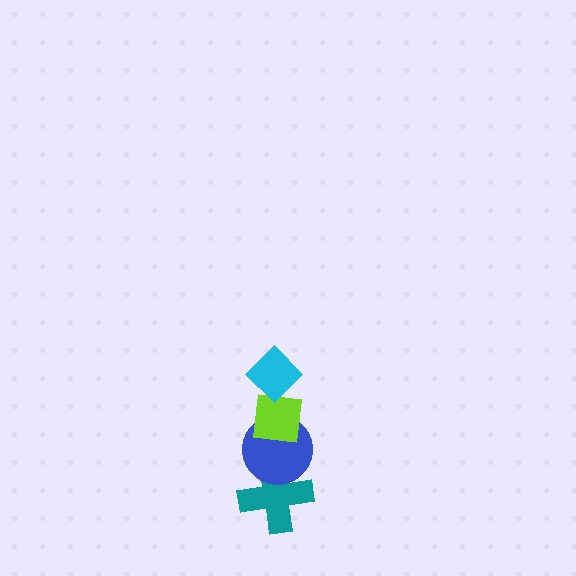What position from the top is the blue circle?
The blue circle is 3rd from the top.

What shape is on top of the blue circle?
The lime square is on top of the blue circle.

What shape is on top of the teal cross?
The blue circle is on top of the teal cross.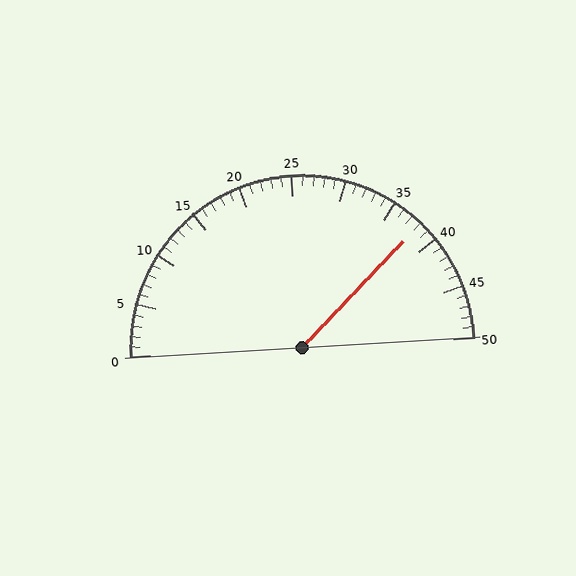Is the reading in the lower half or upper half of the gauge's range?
The reading is in the upper half of the range (0 to 50).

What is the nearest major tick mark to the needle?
The nearest major tick mark is 40.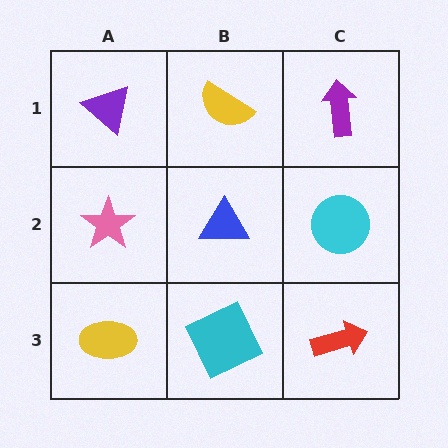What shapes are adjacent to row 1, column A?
A pink star (row 2, column A), a yellow semicircle (row 1, column B).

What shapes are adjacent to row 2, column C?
A purple arrow (row 1, column C), a red arrow (row 3, column C), a blue triangle (row 2, column B).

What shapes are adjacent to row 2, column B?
A yellow semicircle (row 1, column B), a cyan square (row 3, column B), a pink star (row 2, column A), a cyan circle (row 2, column C).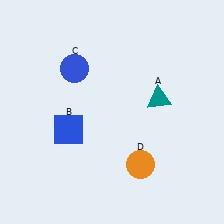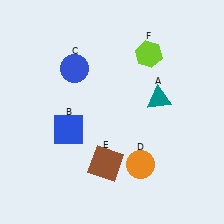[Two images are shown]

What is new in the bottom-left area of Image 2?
A brown square (E) was added in the bottom-left area of Image 2.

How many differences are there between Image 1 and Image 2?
There are 2 differences between the two images.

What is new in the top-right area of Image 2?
A lime hexagon (F) was added in the top-right area of Image 2.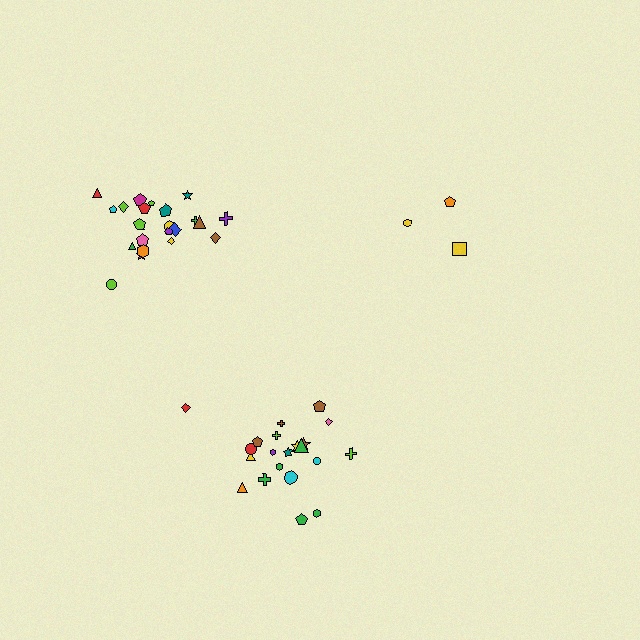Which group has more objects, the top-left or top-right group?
The top-left group.